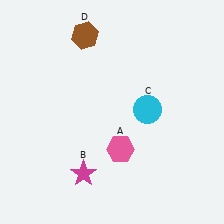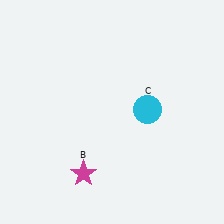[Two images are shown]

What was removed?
The pink hexagon (A), the brown hexagon (D) were removed in Image 2.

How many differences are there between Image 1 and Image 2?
There are 2 differences between the two images.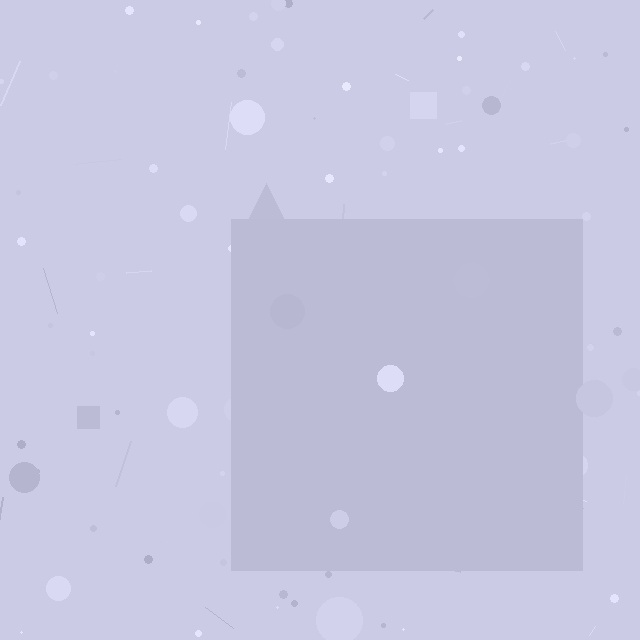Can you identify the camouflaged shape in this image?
The camouflaged shape is a square.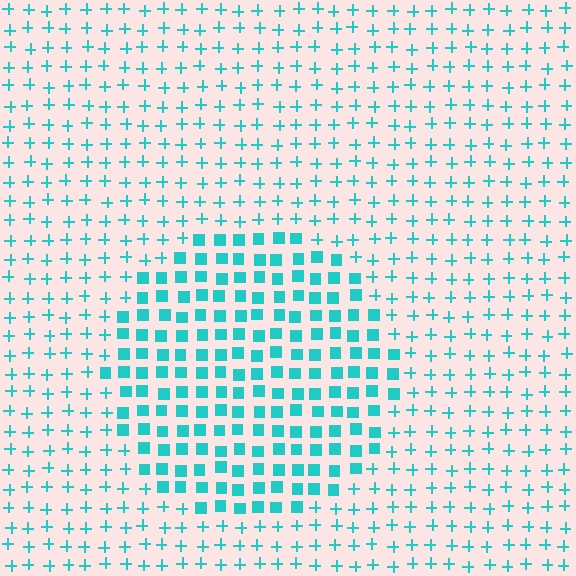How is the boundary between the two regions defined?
The boundary is defined by a change in element shape: squares inside vs. plus signs outside. All elements share the same color and spacing.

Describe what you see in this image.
The image is filled with small cyan elements arranged in a uniform grid. A circle-shaped region contains squares, while the surrounding area contains plus signs. The boundary is defined purely by the change in element shape.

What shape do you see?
I see a circle.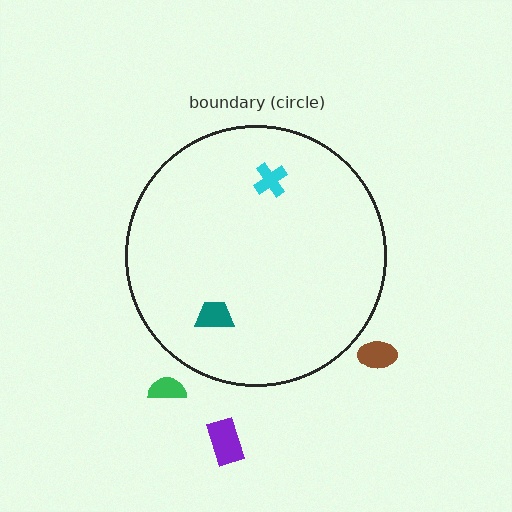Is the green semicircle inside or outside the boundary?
Outside.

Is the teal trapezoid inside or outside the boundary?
Inside.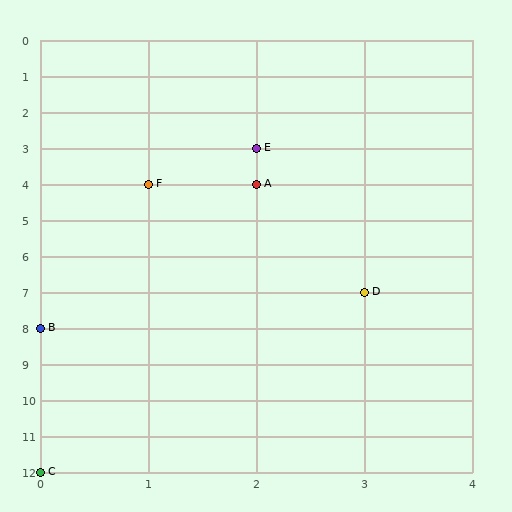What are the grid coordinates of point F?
Point F is at grid coordinates (1, 4).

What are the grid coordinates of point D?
Point D is at grid coordinates (3, 7).